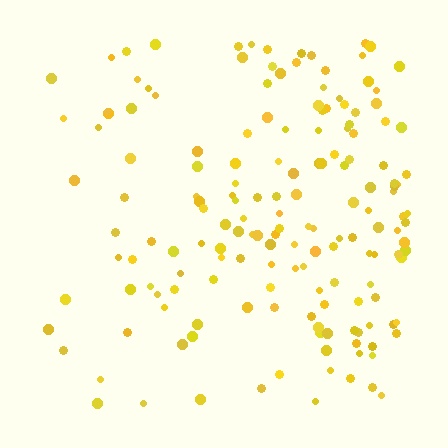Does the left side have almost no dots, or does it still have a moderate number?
Still a moderate number, just noticeably fewer than the right.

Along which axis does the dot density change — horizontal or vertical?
Horizontal.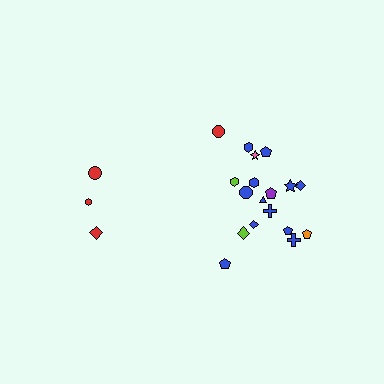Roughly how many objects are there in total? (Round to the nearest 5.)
Roughly 20 objects in total.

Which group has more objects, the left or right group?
The right group.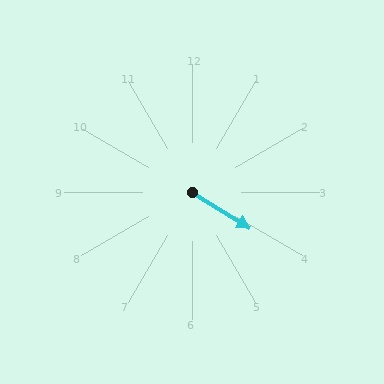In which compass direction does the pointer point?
Southeast.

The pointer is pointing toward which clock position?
Roughly 4 o'clock.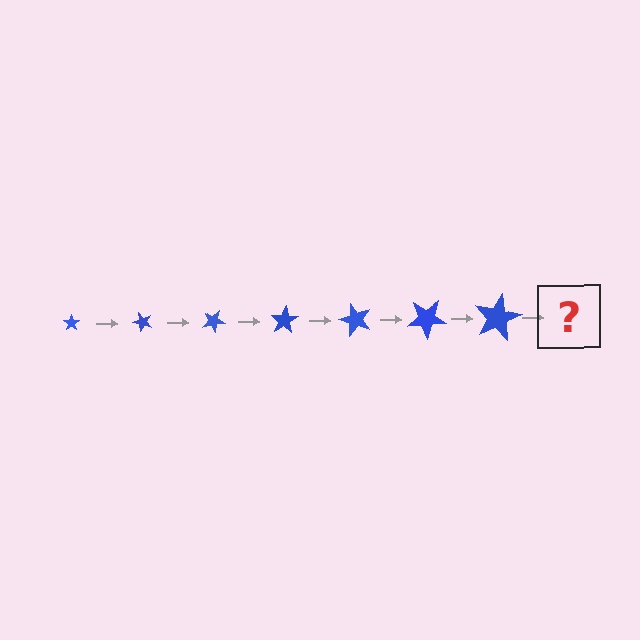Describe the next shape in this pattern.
It should be a star, larger than the previous one and rotated 350 degrees from the start.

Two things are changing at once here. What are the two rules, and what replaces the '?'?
The two rules are that the star grows larger each step and it rotates 50 degrees each step. The '?' should be a star, larger than the previous one and rotated 350 degrees from the start.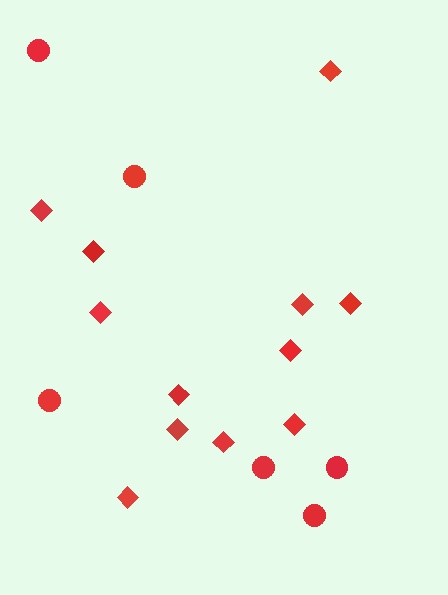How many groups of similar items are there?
There are 2 groups: one group of circles (6) and one group of diamonds (12).